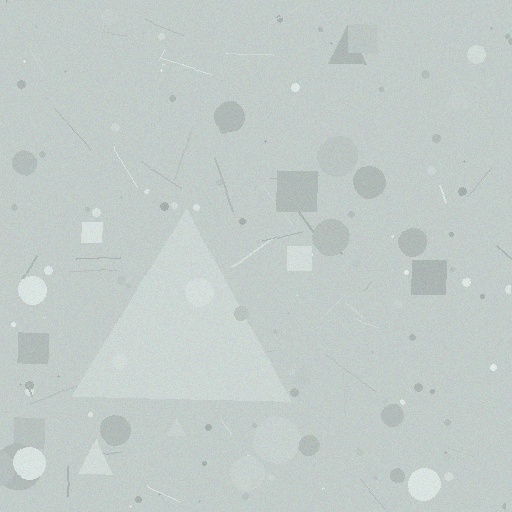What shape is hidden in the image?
A triangle is hidden in the image.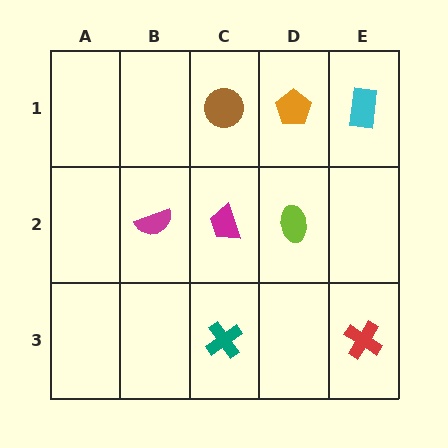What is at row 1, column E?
A cyan rectangle.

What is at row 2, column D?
A lime ellipse.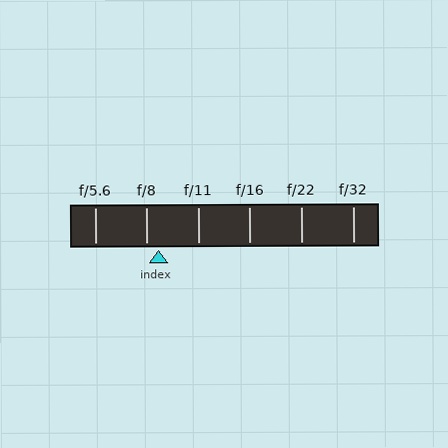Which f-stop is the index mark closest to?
The index mark is closest to f/8.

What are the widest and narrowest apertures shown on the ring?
The widest aperture shown is f/5.6 and the narrowest is f/32.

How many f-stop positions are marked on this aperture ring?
There are 6 f-stop positions marked.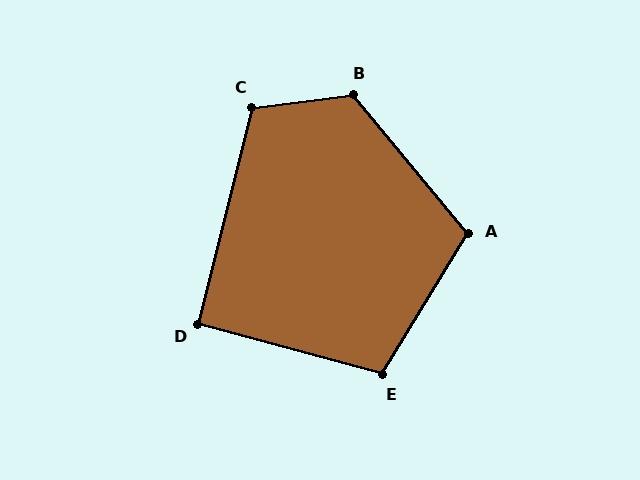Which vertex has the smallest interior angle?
D, at approximately 91 degrees.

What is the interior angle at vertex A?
Approximately 109 degrees (obtuse).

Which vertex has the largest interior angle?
B, at approximately 123 degrees.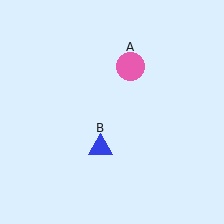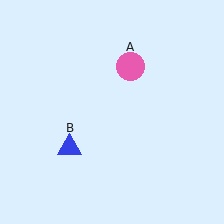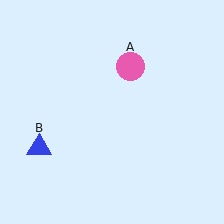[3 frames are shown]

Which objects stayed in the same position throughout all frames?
Pink circle (object A) remained stationary.